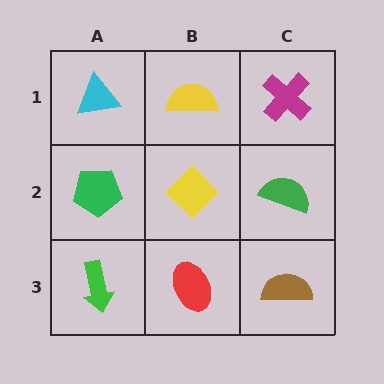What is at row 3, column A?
A green arrow.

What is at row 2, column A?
A green pentagon.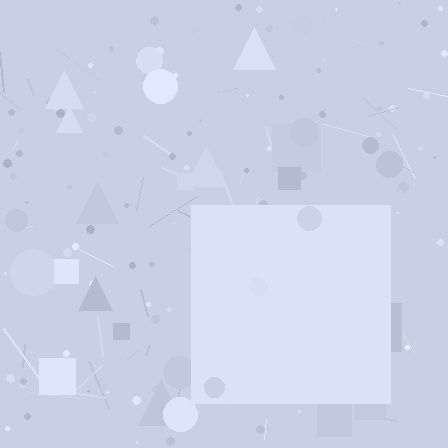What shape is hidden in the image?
A square is hidden in the image.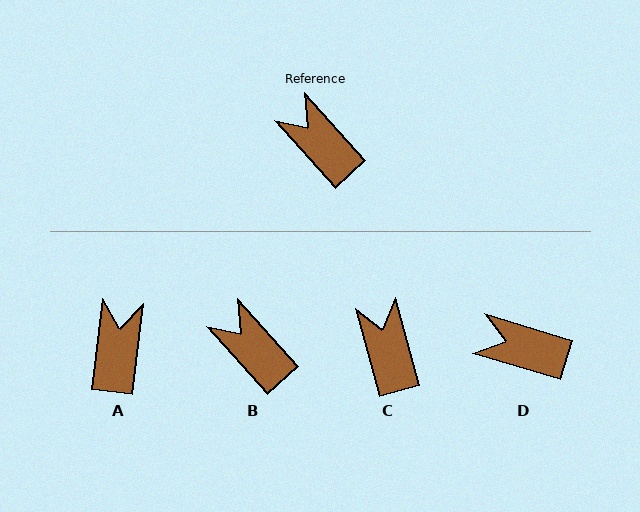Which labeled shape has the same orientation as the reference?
B.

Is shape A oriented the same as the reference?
No, it is off by about 48 degrees.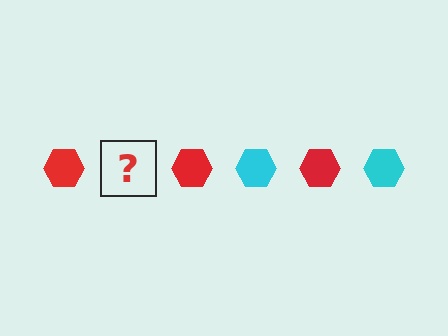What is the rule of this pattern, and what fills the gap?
The rule is that the pattern cycles through red, cyan hexagons. The gap should be filled with a cyan hexagon.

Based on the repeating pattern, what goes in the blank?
The blank should be a cyan hexagon.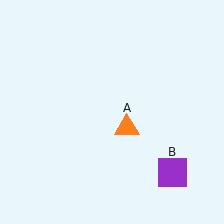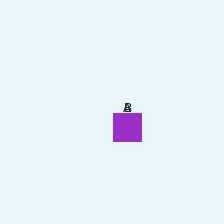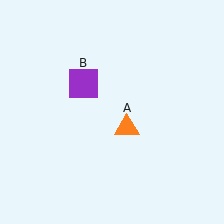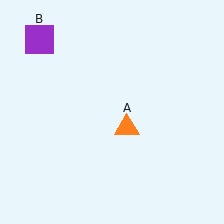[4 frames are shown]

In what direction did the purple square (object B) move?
The purple square (object B) moved up and to the left.